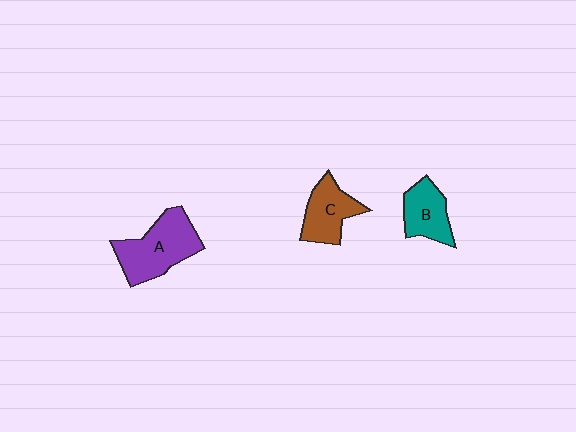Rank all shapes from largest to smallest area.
From largest to smallest: A (purple), C (brown), B (teal).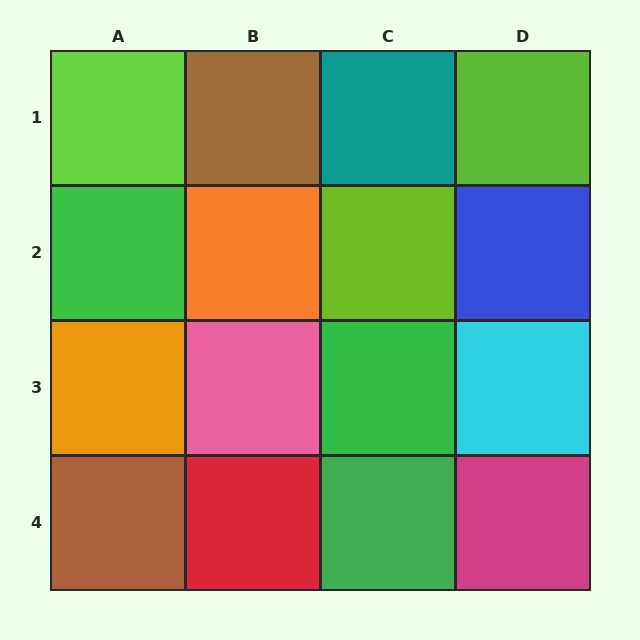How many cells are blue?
1 cell is blue.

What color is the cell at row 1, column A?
Lime.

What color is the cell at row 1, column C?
Teal.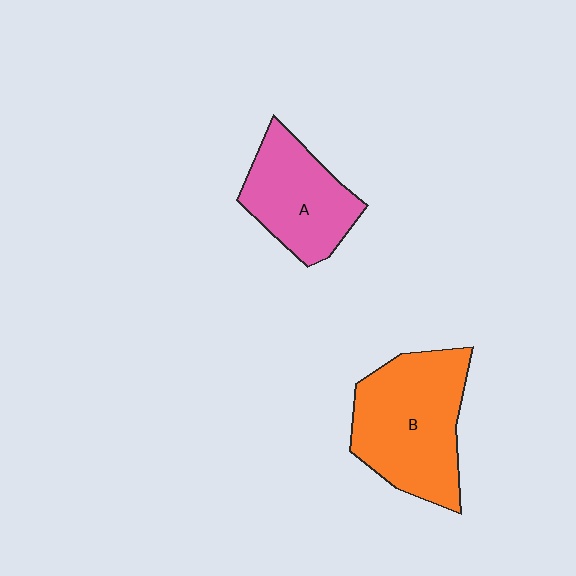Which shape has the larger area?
Shape B (orange).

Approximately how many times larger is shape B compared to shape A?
Approximately 1.4 times.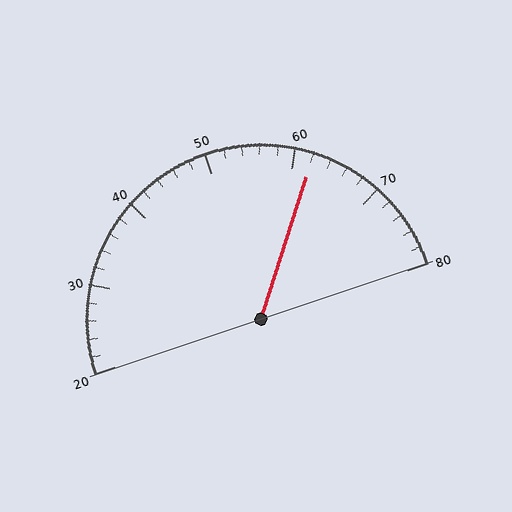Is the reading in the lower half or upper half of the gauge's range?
The reading is in the upper half of the range (20 to 80).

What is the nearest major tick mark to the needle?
The nearest major tick mark is 60.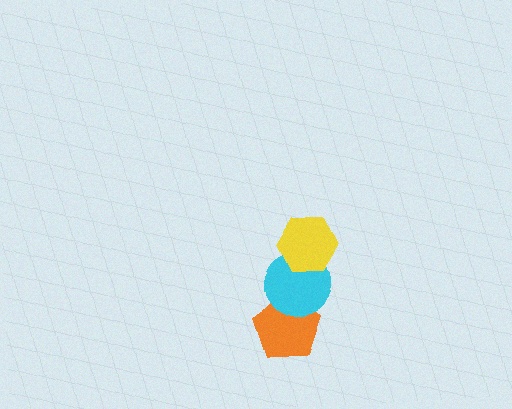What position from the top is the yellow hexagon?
The yellow hexagon is 1st from the top.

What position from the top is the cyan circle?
The cyan circle is 2nd from the top.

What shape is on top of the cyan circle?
The yellow hexagon is on top of the cyan circle.